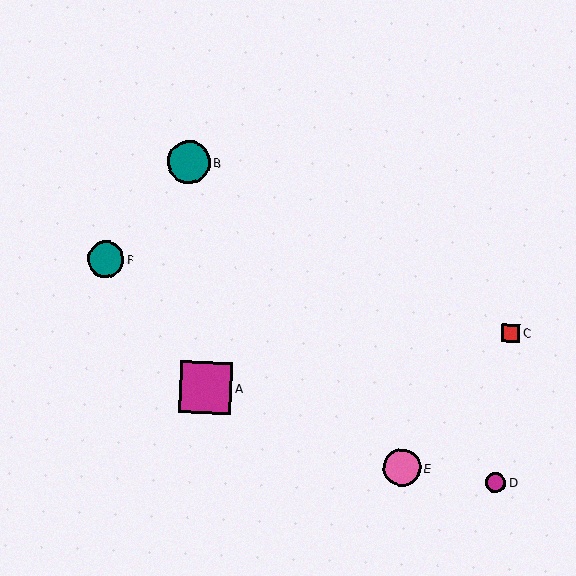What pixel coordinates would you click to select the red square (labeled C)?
Click at (511, 333) to select the red square C.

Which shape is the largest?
The magenta square (labeled A) is the largest.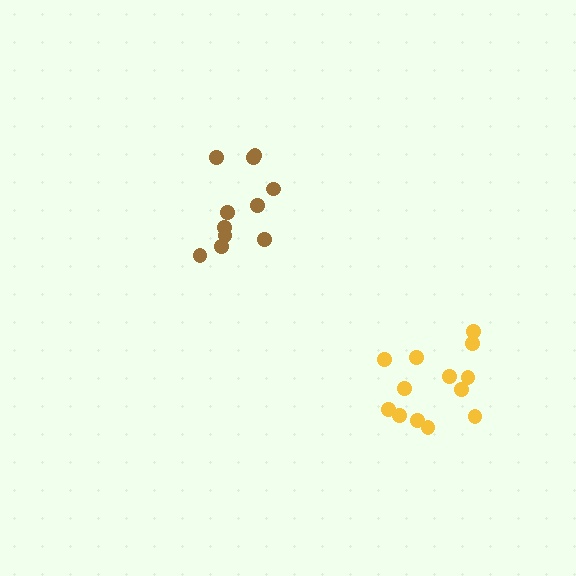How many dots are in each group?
Group 1: 13 dots, Group 2: 11 dots (24 total).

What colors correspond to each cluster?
The clusters are colored: yellow, brown.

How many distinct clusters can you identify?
There are 2 distinct clusters.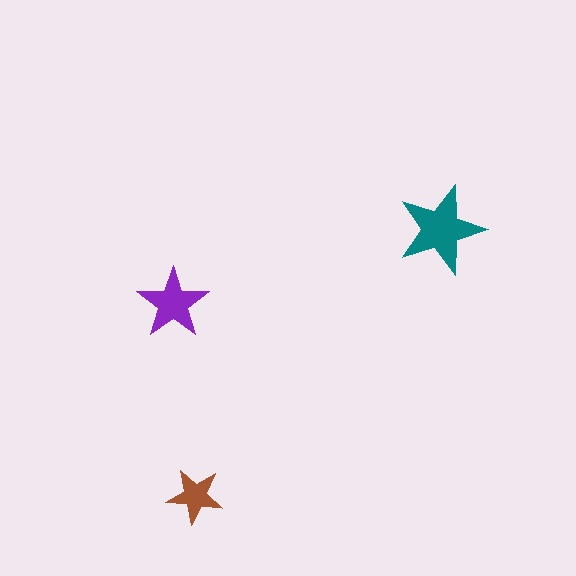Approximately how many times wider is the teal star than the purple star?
About 1.5 times wider.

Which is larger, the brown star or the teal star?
The teal one.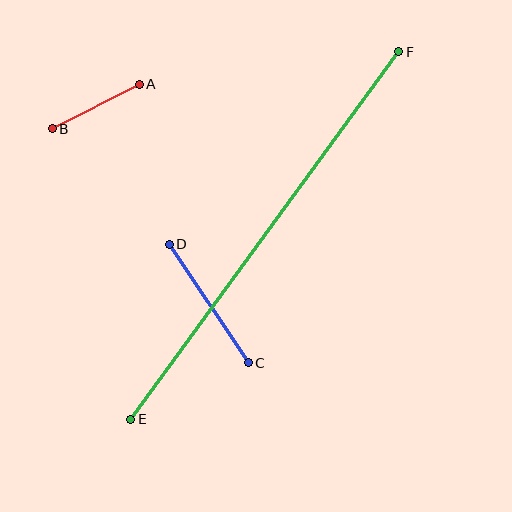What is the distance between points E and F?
The distance is approximately 455 pixels.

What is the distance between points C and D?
The distance is approximately 143 pixels.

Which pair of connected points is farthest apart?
Points E and F are farthest apart.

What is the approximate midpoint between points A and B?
The midpoint is at approximately (96, 107) pixels.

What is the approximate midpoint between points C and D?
The midpoint is at approximately (209, 303) pixels.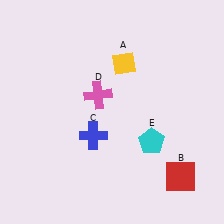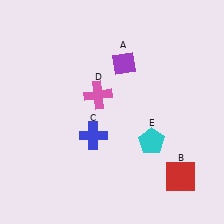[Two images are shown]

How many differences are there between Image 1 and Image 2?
There is 1 difference between the two images.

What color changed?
The diamond (A) changed from yellow in Image 1 to purple in Image 2.